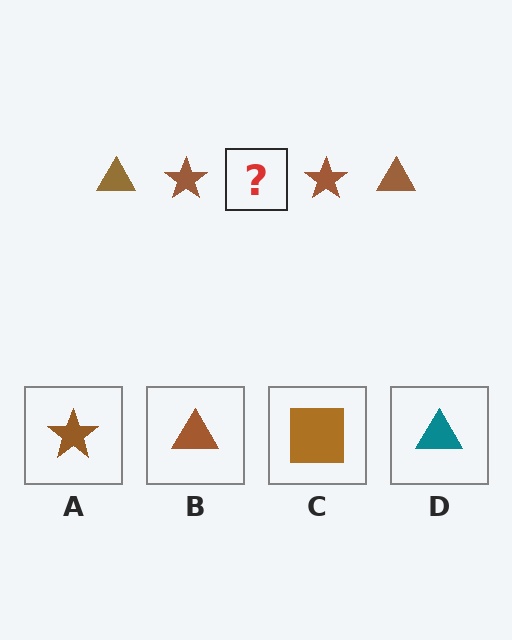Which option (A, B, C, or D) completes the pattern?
B.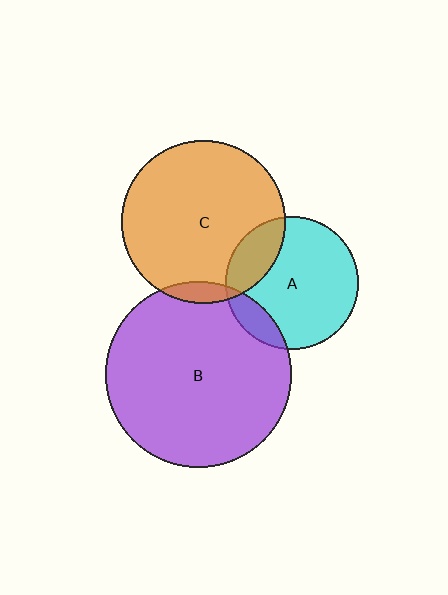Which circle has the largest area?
Circle B (purple).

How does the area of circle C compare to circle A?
Approximately 1.5 times.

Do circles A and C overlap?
Yes.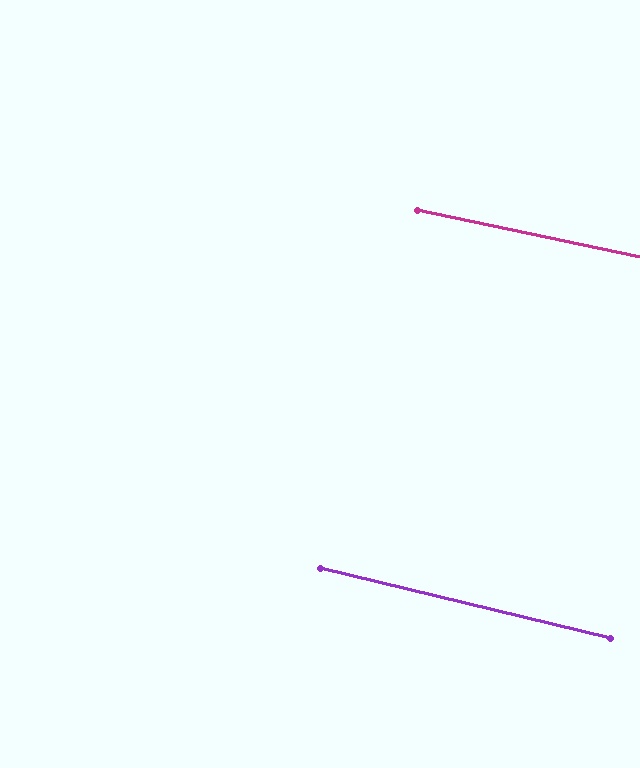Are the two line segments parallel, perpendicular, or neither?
Parallel — their directions differ by only 1.7°.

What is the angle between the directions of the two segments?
Approximately 2 degrees.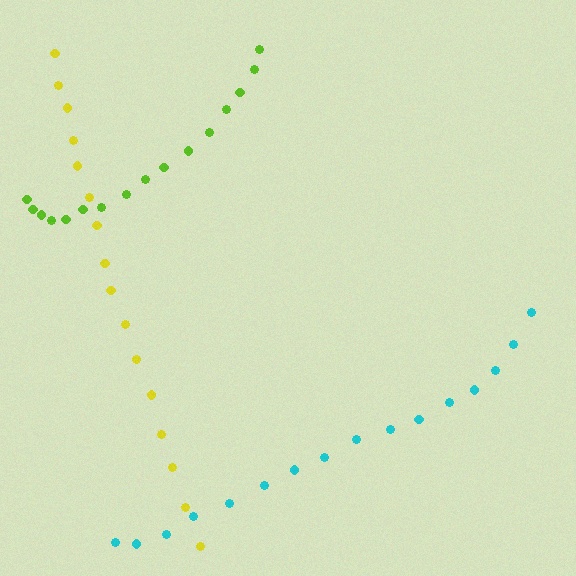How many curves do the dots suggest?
There are 3 distinct paths.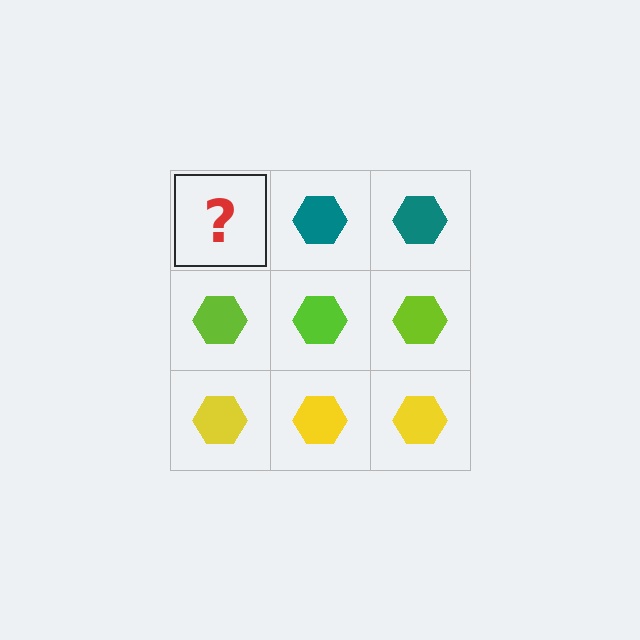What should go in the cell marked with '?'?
The missing cell should contain a teal hexagon.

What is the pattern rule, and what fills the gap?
The rule is that each row has a consistent color. The gap should be filled with a teal hexagon.